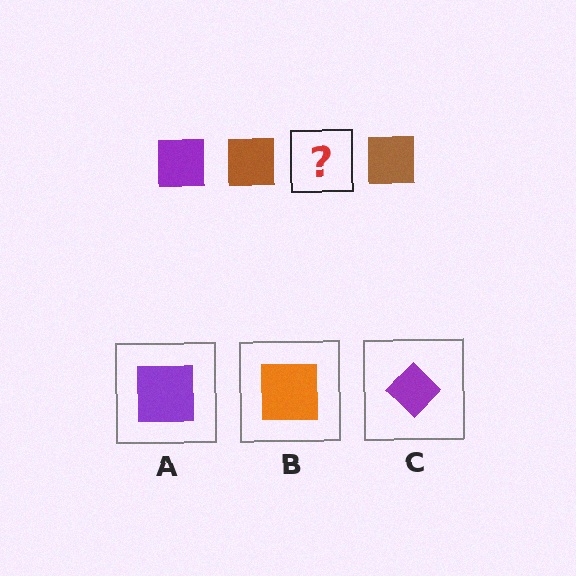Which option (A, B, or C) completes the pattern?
A.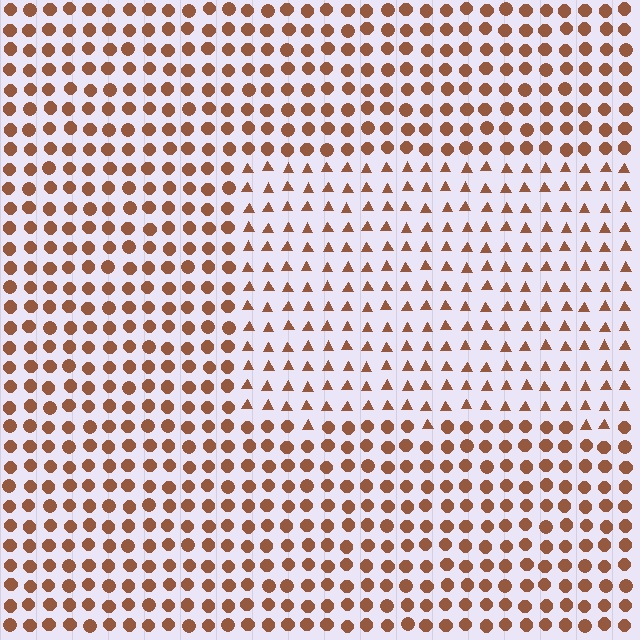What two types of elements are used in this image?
The image uses triangles inside the rectangle region and circles outside it.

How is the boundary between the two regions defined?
The boundary is defined by a change in element shape: triangles inside vs. circles outside. All elements share the same color and spacing.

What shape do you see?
I see a rectangle.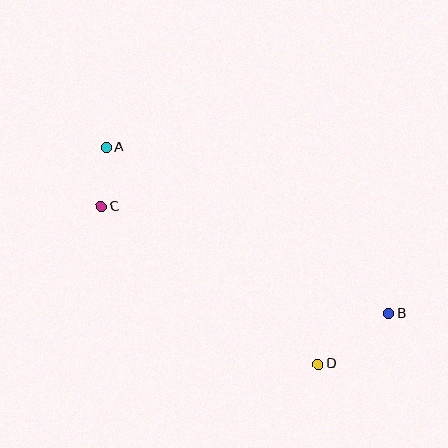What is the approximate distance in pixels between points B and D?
The distance between B and D is approximately 87 pixels.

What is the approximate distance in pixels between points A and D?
The distance between A and D is approximately 303 pixels.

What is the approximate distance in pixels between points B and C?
The distance between B and C is approximately 307 pixels.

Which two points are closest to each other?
Points A and C are closest to each other.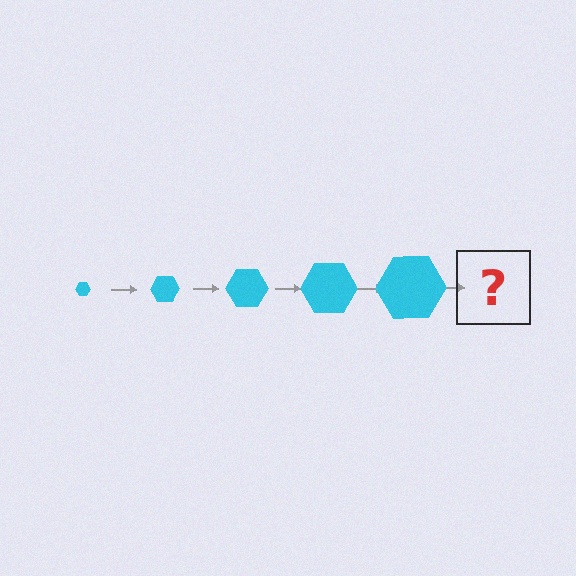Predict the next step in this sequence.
The next step is a cyan hexagon, larger than the previous one.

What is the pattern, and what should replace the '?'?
The pattern is that the hexagon gets progressively larger each step. The '?' should be a cyan hexagon, larger than the previous one.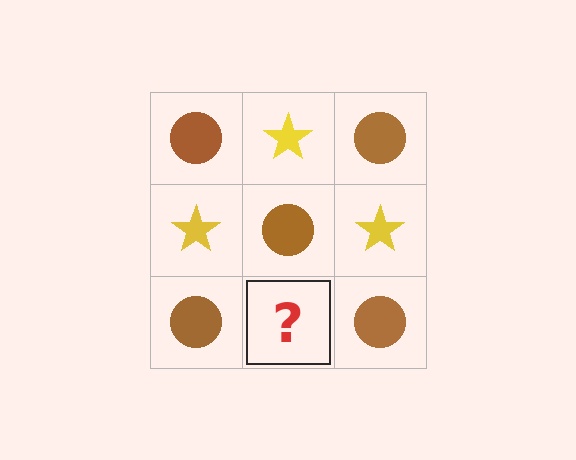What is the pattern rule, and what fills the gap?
The rule is that it alternates brown circle and yellow star in a checkerboard pattern. The gap should be filled with a yellow star.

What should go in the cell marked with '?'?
The missing cell should contain a yellow star.